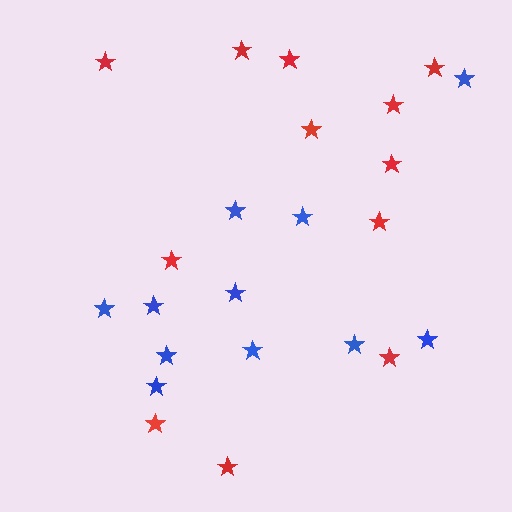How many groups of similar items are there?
There are 2 groups: one group of red stars (12) and one group of blue stars (11).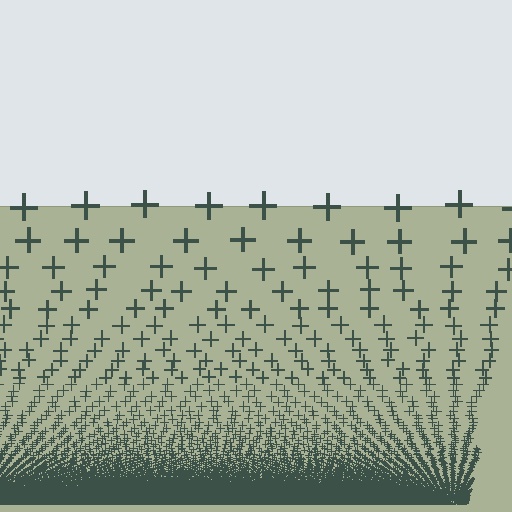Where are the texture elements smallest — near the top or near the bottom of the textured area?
Near the bottom.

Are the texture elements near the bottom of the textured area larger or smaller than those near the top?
Smaller. The gradient is inverted — elements near the bottom are smaller and denser.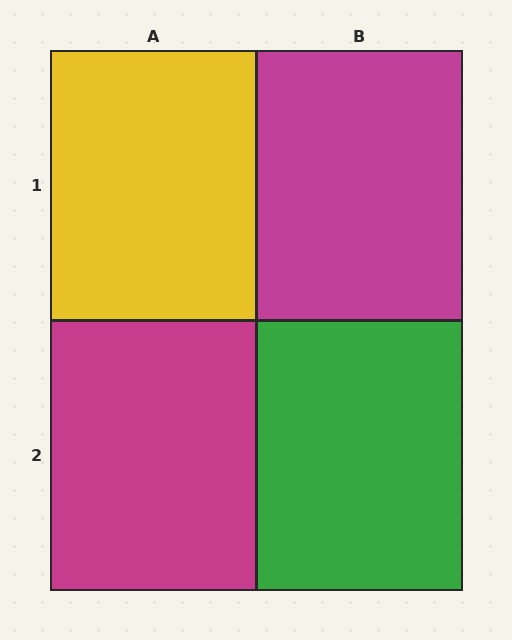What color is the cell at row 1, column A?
Yellow.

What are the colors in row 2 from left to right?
Magenta, green.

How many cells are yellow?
1 cell is yellow.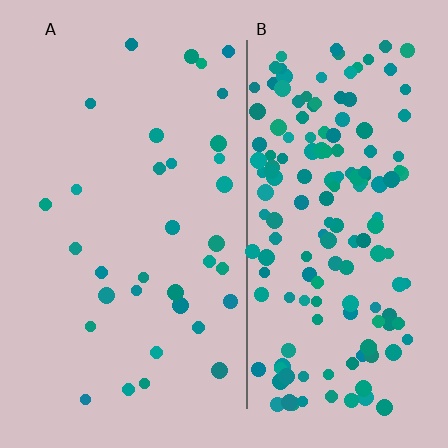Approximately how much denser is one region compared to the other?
Approximately 4.8× — region B over region A.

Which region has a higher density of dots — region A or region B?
B (the right).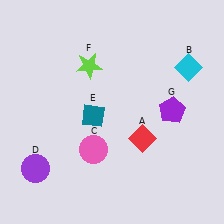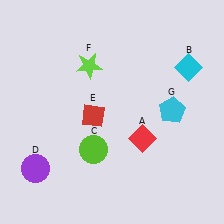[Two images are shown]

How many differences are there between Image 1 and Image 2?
There are 3 differences between the two images.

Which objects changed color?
C changed from pink to lime. E changed from teal to red. G changed from purple to cyan.